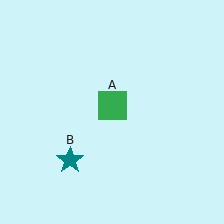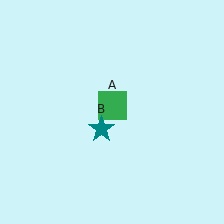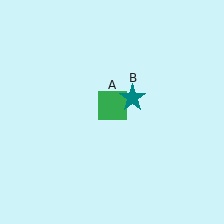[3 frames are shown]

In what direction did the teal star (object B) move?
The teal star (object B) moved up and to the right.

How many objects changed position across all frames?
1 object changed position: teal star (object B).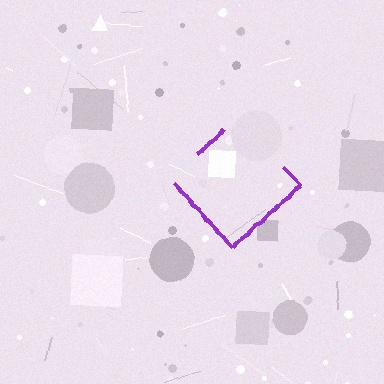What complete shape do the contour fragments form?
The contour fragments form a diamond.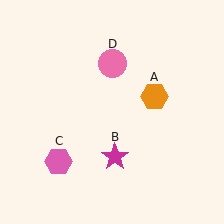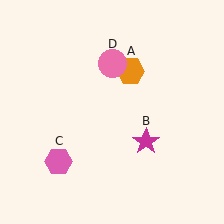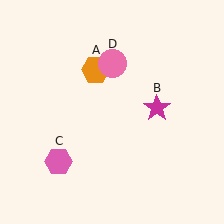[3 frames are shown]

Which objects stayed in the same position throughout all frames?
Pink hexagon (object C) and pink circle (object D) remained stationary.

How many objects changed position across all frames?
2 objects changed position: orange hexagon (object A), magenta star (object B).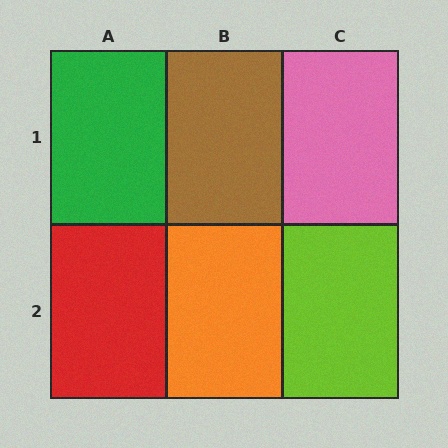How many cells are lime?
1 cell is lime.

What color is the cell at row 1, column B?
Brown.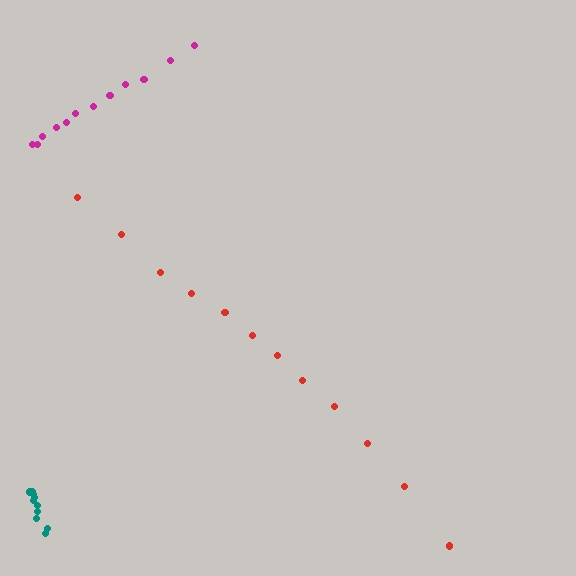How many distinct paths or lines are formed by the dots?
There are 3 distinct paths.